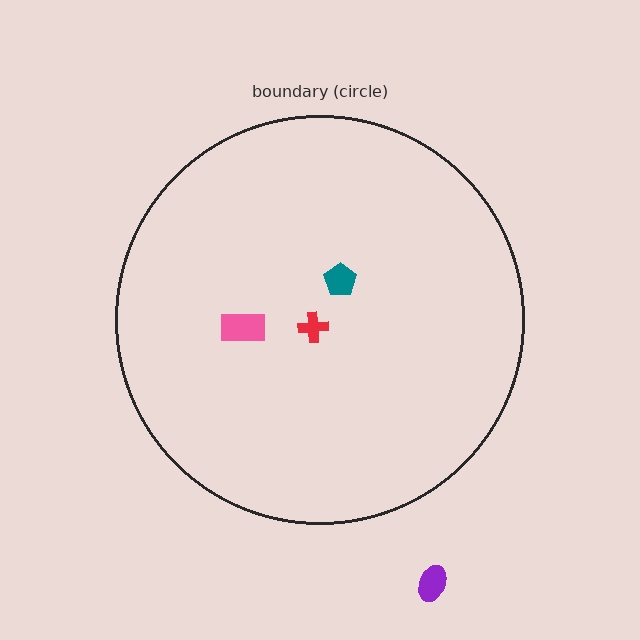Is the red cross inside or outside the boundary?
Inside.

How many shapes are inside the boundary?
3 inside, 1 outside.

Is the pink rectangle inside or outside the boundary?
Inside.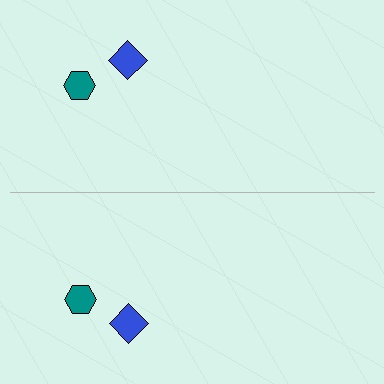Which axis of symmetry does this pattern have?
The pattern has a horizontal axis of symmetry running through the center of the image.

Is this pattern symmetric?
Yes, this pattern has bilateral (reflection) symmetry.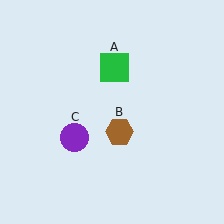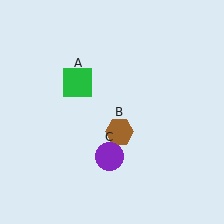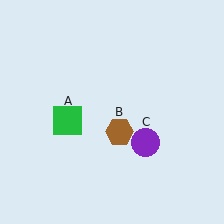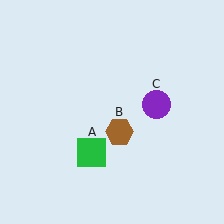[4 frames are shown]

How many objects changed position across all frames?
2 objects changed position: green square (object A), purple circle (object C).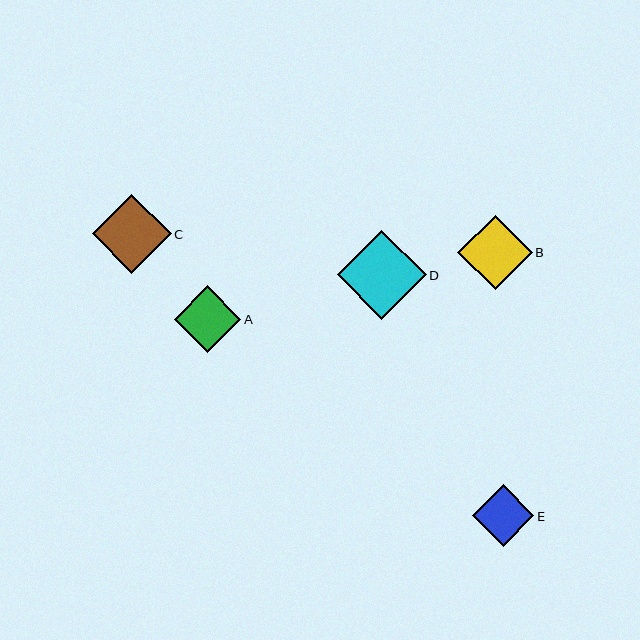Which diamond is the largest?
Diamond D is the largest with a size of approximately 89 pixels.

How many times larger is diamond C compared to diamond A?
Diamond C is approximately 1.2 times the size of diamond A.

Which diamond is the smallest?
Diamond E is the smallest with a size of approximately 62 pixels.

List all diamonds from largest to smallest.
From largest to smallest: D, C, B, A, E.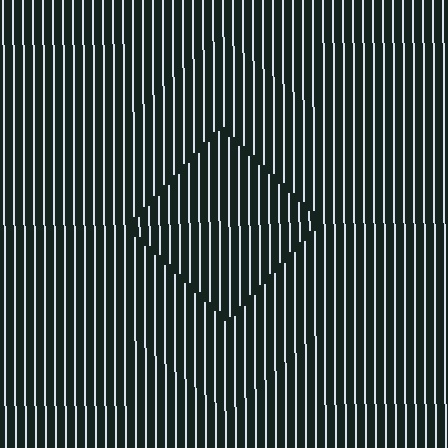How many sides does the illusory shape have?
4 sides — the line-ends trace a square.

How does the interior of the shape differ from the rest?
The interior of the shape contains the same grating, shifted by half a period — the contour is defined by the phase discontinuity where line-ends from the inner and outer gratings abut.